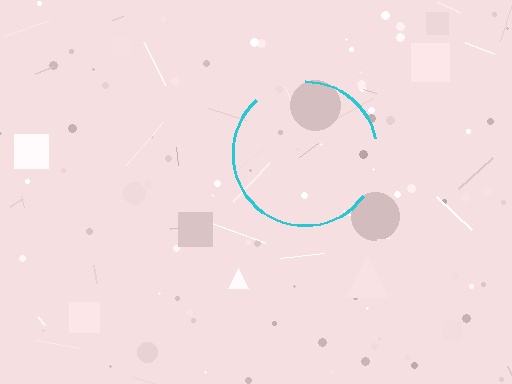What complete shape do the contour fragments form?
The contour fragments form a circle.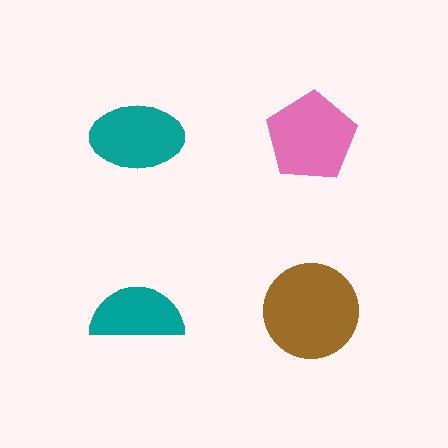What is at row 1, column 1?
A teal ellipse.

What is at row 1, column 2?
A pink pentagon.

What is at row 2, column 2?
A brown circle.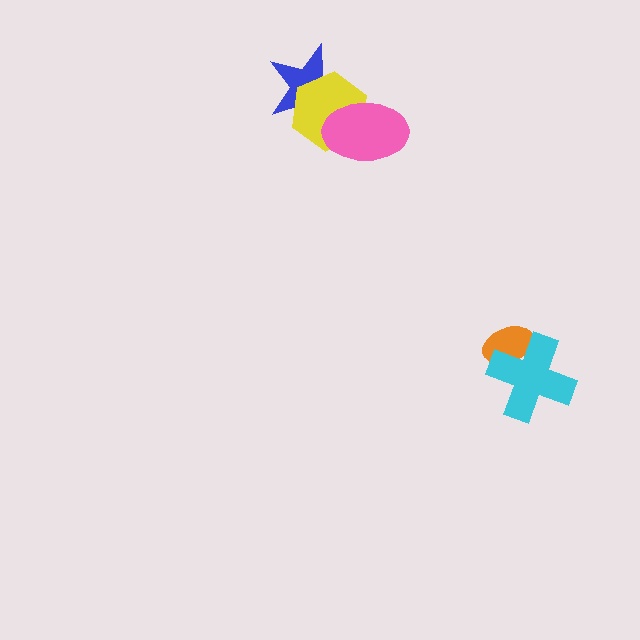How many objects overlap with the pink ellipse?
2 objects overlap with the pink ellipse.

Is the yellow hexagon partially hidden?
Yes, it is partially covered by another shape.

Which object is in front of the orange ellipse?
The cyan cross is in front of the orange ellipse.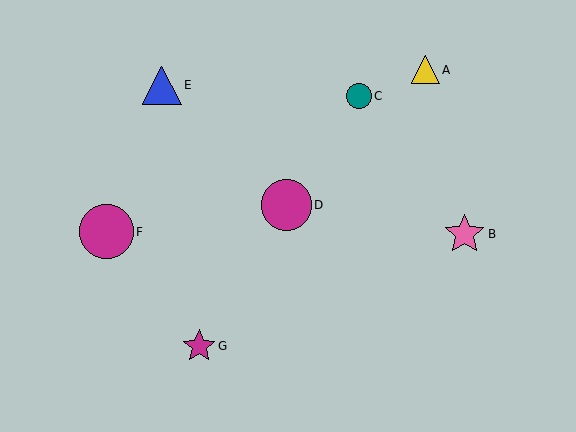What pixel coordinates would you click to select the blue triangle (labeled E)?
Click at (162, 85) to select the blue triangle E.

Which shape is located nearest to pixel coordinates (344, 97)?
The teal circle (labeled C) at (359, 96) is nearest to that location.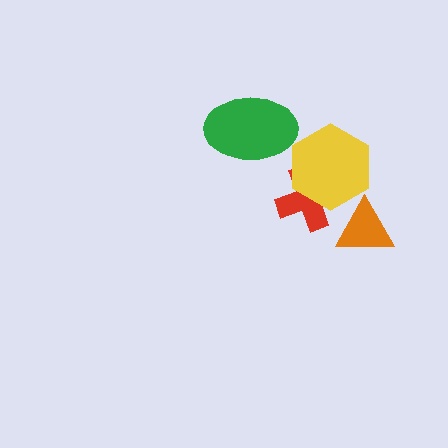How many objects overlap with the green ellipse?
0 objects overlap with the green ellipse.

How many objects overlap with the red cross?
1 object overlaps with the red cross.